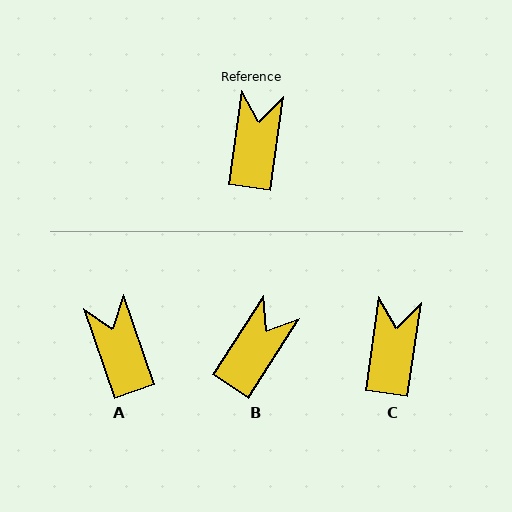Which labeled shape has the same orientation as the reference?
C.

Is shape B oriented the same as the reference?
No, it is off by about 25 degrees.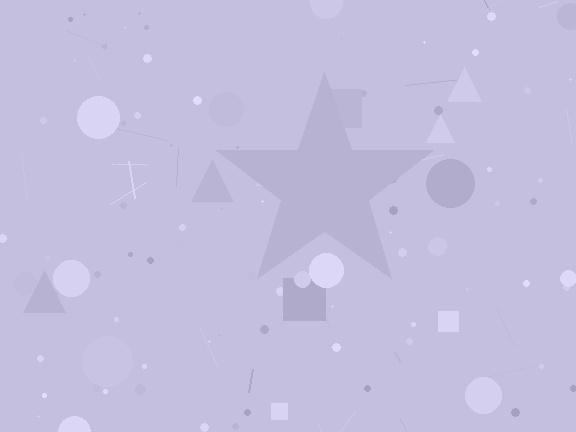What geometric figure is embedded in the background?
A star is embedded in the background.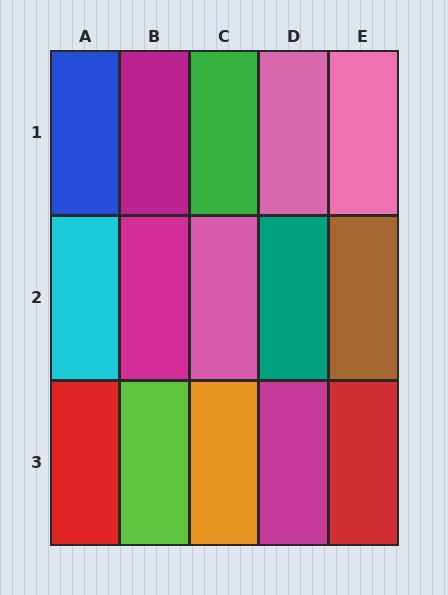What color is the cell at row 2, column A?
Cyan.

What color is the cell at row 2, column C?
Pink.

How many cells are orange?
1 cell is orange.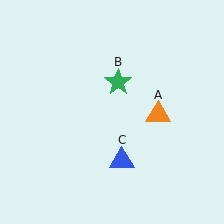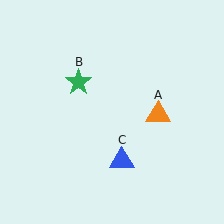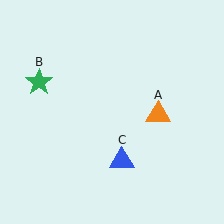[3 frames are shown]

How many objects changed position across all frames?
1 object changed position: green star (object B).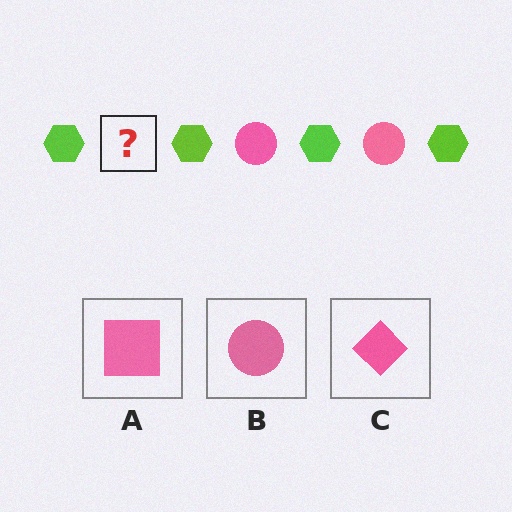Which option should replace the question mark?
Option B.